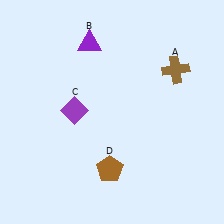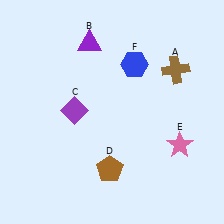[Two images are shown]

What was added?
A pink star (E), a blue hexagon (F) were added in Image 2.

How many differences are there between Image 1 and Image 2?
There are 2 differences between the two images.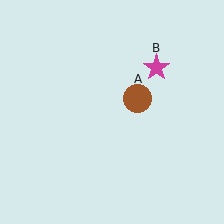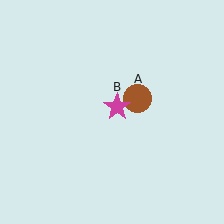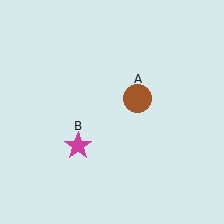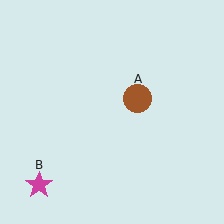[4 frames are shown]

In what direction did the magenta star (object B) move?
The magenta star (object B) moved down and to the left.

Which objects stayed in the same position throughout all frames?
Brown circle (object A) remained stationary.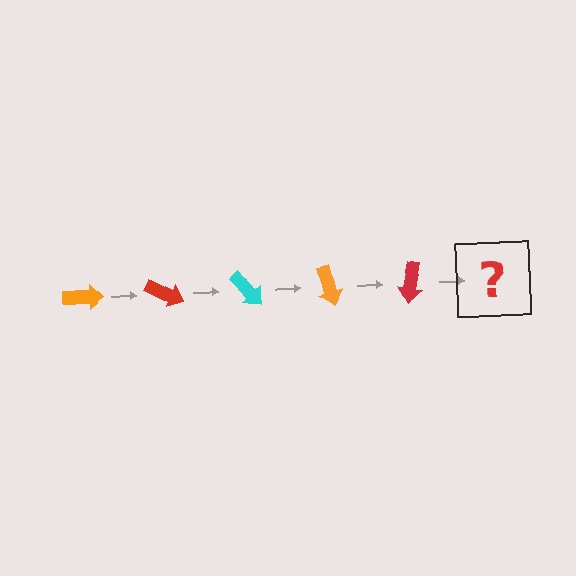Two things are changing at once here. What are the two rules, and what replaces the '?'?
The two rules are that it rotates 25 degrees each step and the color cycles through orange, red, and cyan. The '?' should be a cyan arrow, rotated 125 degrees from the start.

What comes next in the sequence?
The next element should be a cyan arrow, rotated 125 degrees from the start.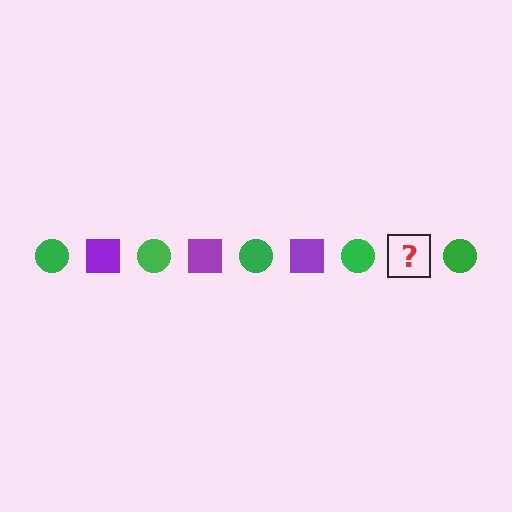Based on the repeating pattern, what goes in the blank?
The blank should be a purple square.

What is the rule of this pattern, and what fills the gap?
The rule is that the pattern alternates between green circle and purple square. The gap should be filled with a purple square.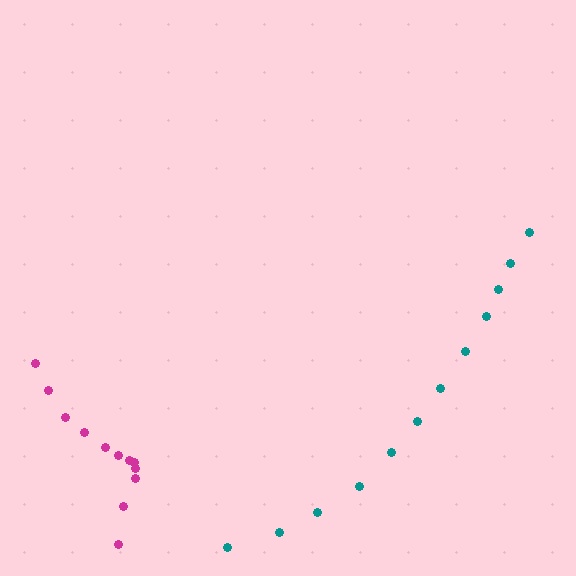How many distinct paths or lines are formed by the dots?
There are 2 distinct paths.